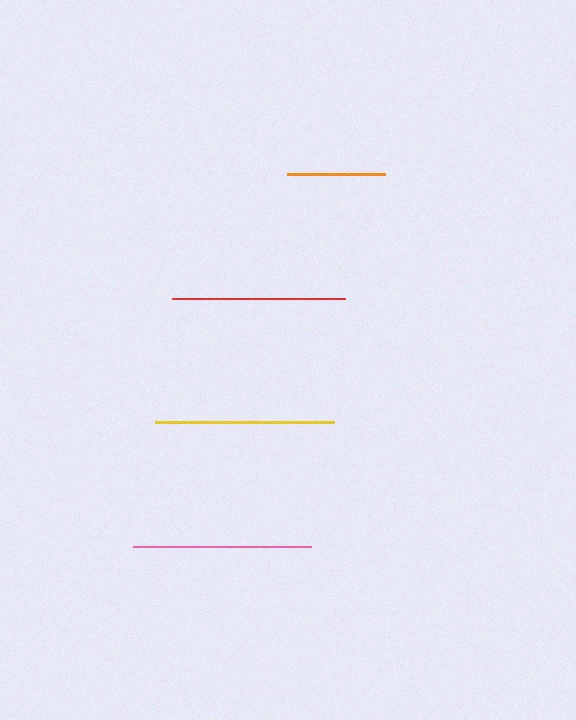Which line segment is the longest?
The yellow line is the longest at approximately 179 pixels.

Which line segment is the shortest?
The orange line is the shortest at approximately 98 pixels.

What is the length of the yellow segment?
The yellow segment is approximately 179 pixels long.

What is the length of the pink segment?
The pink segment is approximately 178 pixels long.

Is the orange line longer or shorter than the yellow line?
The yellow line is longer than the orange line.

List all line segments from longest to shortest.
From longest to shortest: yellow, pink, red, orange.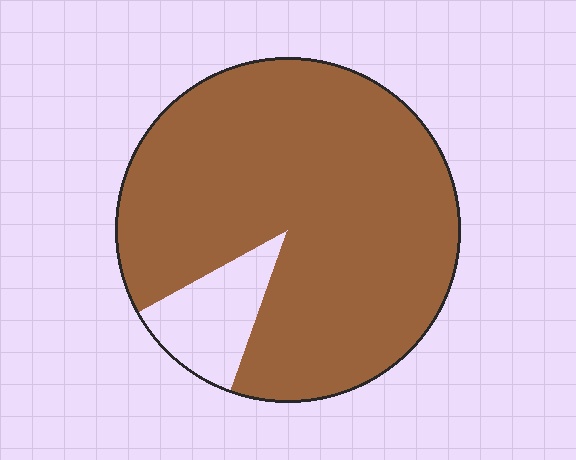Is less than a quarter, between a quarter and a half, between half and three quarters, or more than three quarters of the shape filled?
More than three quarters.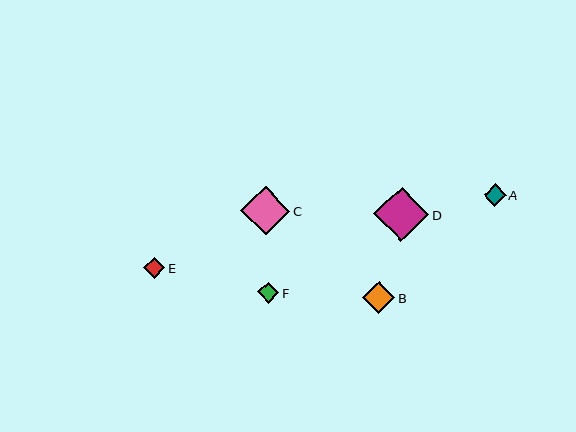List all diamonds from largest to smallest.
From largest to smallest: D, C, B, A, F, E.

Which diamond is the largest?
Diamond D is the largest with a size of approximately 55 pixels.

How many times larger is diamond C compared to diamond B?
Diamond C is approximately 1.5 times the size of diamond B.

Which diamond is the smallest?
Diamond E is the smallest with a size of approximately 21 pixels.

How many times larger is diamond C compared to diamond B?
Diamond C is approximately 1.5 times the size of diamond B.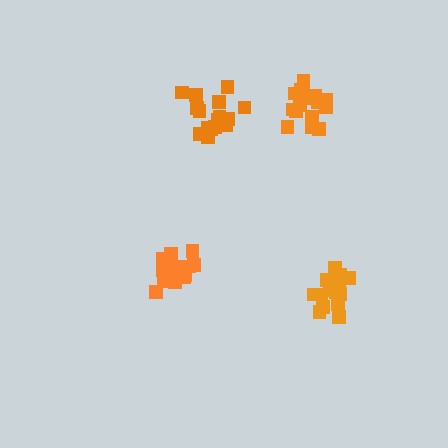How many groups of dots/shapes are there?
There are 4 groups.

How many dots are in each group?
Group 1: 17 dots, Group 2: 17 dots, Group 3: 19 dots, Group 4: 19 dots (72 total).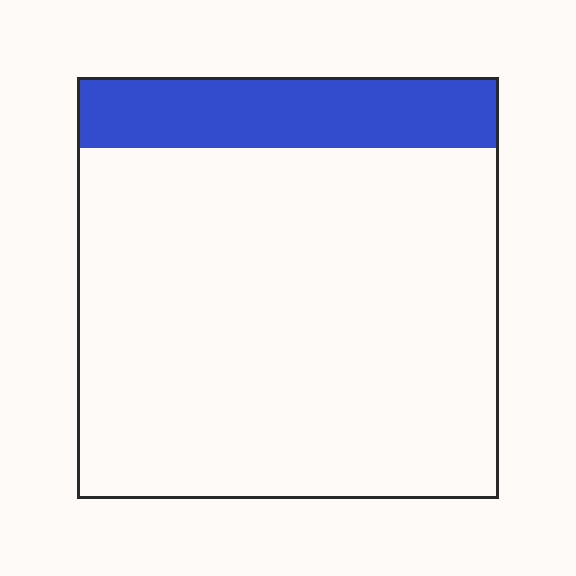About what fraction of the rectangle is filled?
About one sixth (1/6).